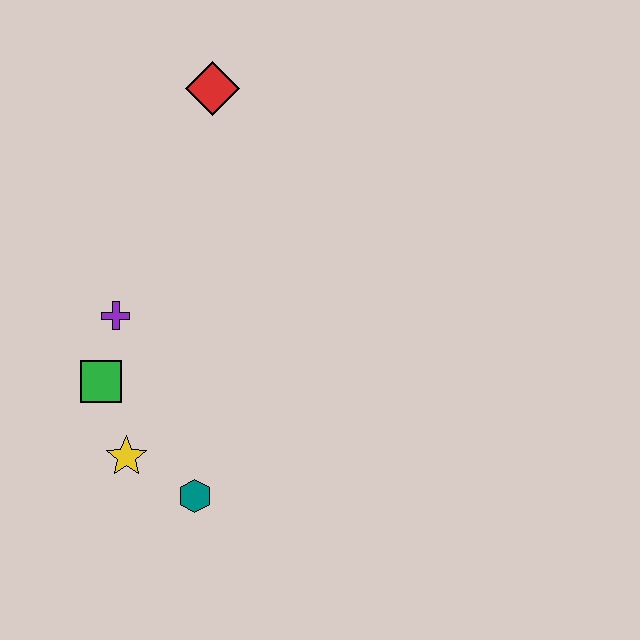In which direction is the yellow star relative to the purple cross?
The yellow star is below the purple cross.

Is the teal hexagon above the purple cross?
No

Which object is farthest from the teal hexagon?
The red diamond is farthest from the teal hexagon.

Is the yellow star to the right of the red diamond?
No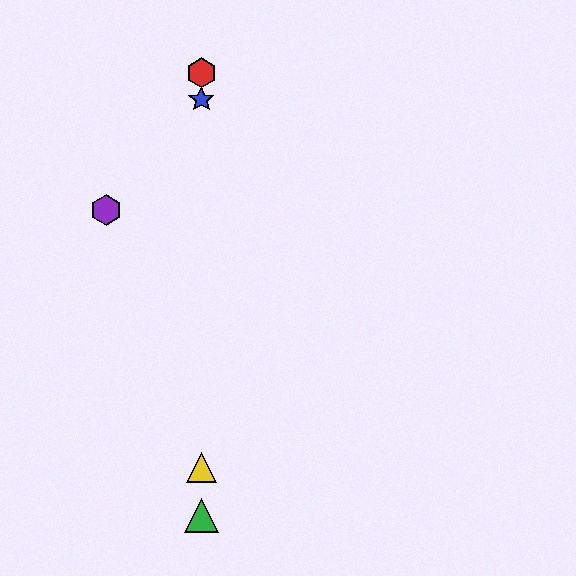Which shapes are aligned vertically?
The red hexagon, the blue star, the green triangle, the yellow triangle are aligned vertically.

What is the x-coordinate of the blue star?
The blue star is at x≈201.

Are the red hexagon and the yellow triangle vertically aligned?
Yes, both are at x≈201.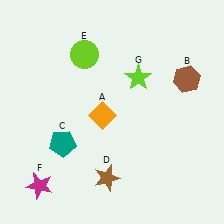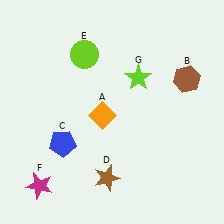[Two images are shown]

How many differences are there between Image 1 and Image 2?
There is 1 difference between the two images.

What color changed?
The pentagon (C) changed from teal in Image 1 to blue in Image 2.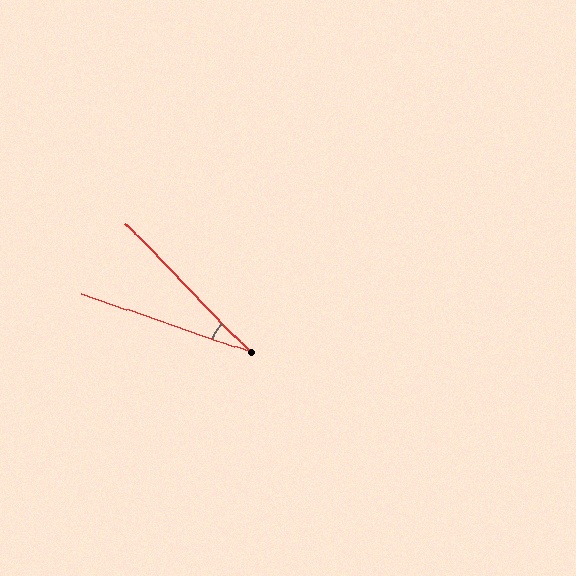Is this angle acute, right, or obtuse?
It is acute.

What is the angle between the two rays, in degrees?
Approximately 27 degrees.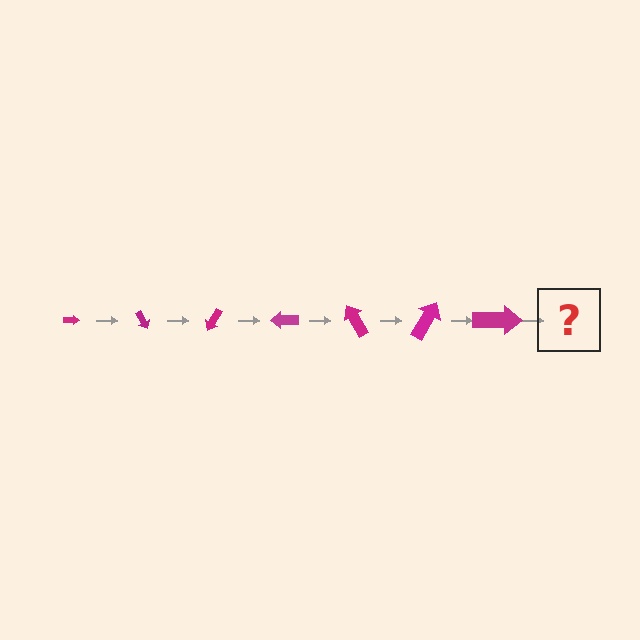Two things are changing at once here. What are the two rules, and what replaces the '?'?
The two rules are that the arrow grows larger each step and it rotates 60 degrees each step. The '?' should be an arrow, larger than the previous one and rotated 420 degrees from the start.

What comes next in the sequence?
The next element should be an arrow, larger than the previous one and rotated 420 degrees from the start.